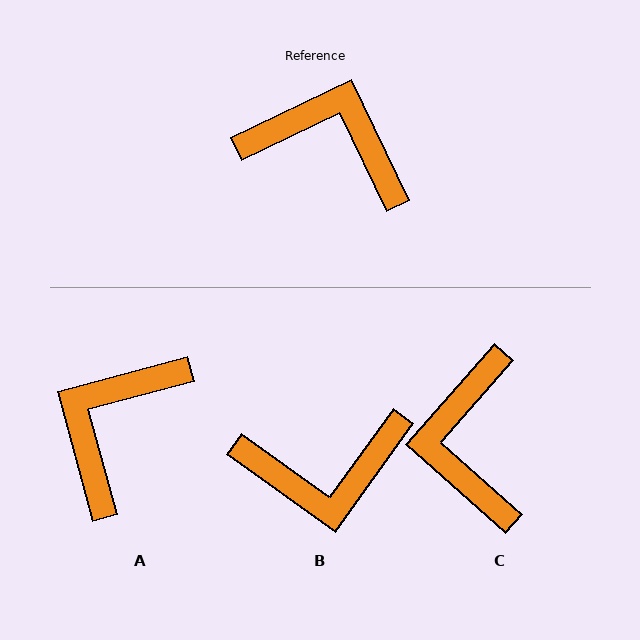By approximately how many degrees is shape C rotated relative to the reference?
Approximately 113 degrees counter-clockwise.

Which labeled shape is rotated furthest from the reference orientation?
B, about 151 degrees away.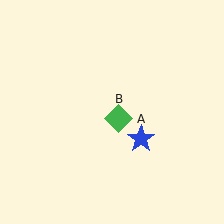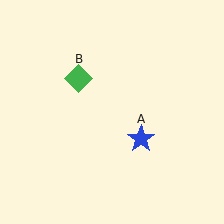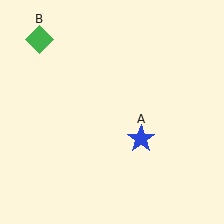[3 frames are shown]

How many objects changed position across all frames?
1 object changed position: green diamond (object B).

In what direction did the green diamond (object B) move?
The green diamond (object B) moved up and to the left.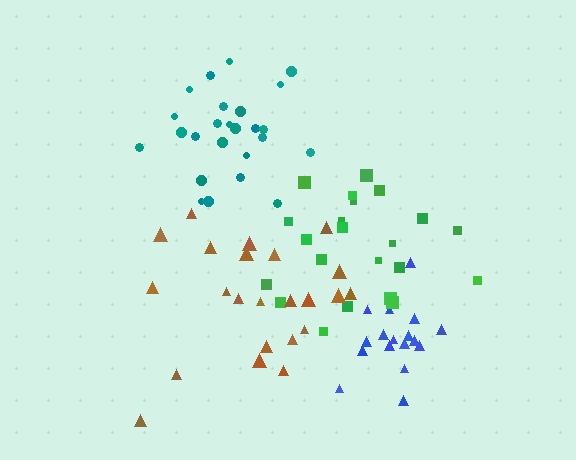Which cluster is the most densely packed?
Teal.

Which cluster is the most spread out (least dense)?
Brown.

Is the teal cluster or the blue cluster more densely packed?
Teal.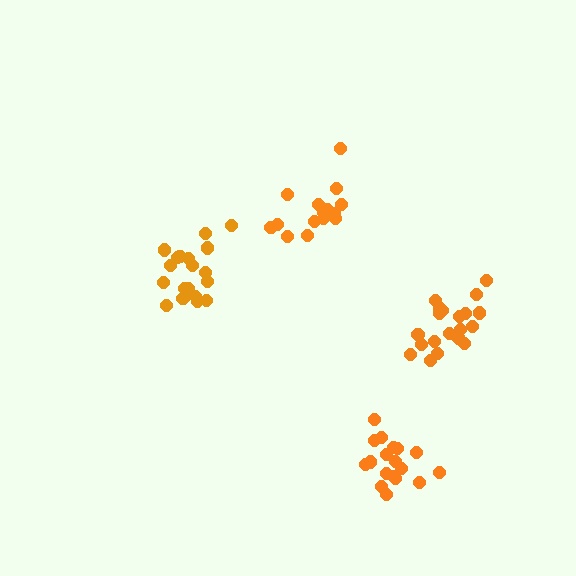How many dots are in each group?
Group 1: 16 dots, Group 2: 18 dots, Group 3: 21 dots, Group 4: 19 dots (74 total).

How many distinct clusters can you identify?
There are 4 distinct clusters.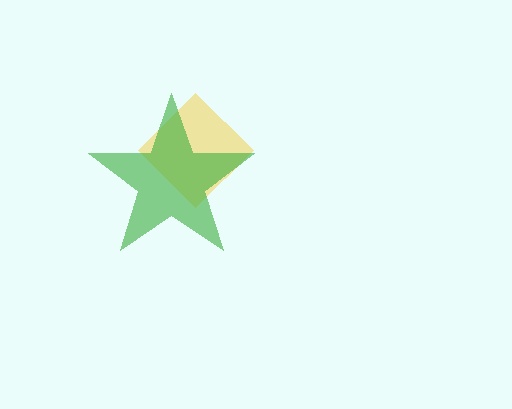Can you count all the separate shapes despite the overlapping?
Yes, there are 2 separate shapes.